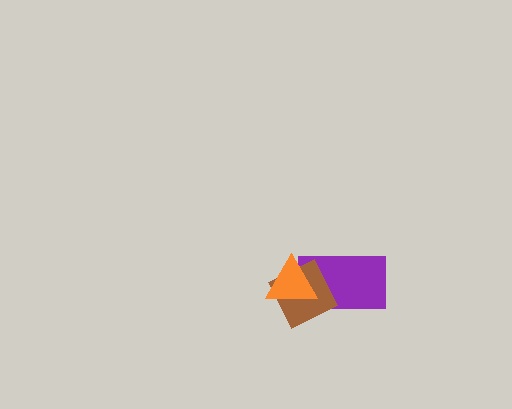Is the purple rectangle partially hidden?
Yes, it is partially covered by another shape.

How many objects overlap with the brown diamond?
2 objects overlap with the brown diamond.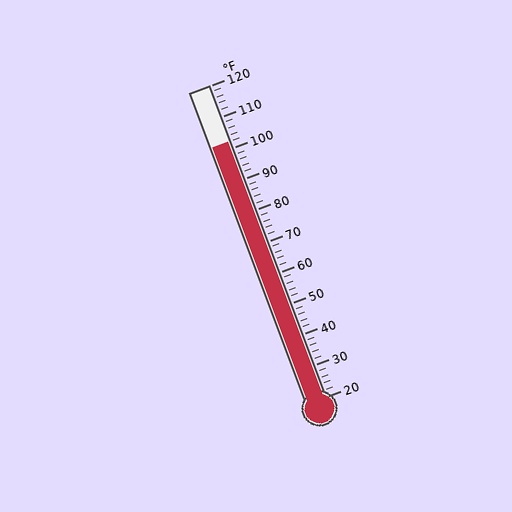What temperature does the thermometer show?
The thermometer shows approximately 102°F.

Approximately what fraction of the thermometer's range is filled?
The thermometer is filled to approximately 80% of its range.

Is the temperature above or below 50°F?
The temperature is above 50°F.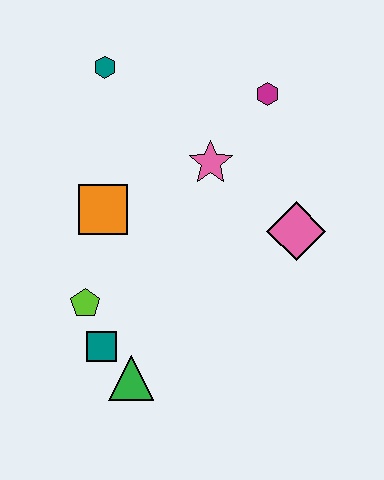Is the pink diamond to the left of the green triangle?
No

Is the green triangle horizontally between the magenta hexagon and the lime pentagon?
Yes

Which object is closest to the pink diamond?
The pink star is closest to the pink diamond.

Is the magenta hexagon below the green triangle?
No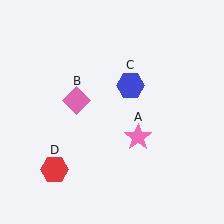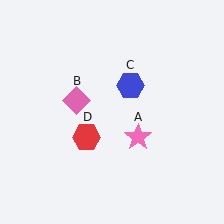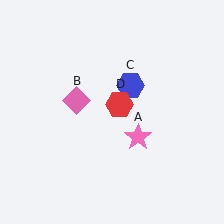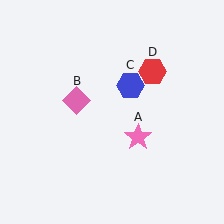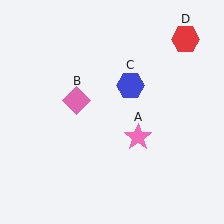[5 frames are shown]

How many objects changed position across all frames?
1 object changed position: red hexagon (object D).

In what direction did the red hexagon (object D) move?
The red hexagon (object D) moved up and to the right.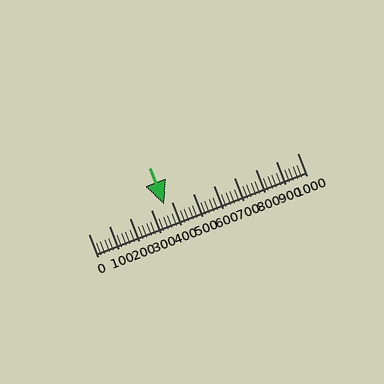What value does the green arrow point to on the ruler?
The green arrow points to approximately 363.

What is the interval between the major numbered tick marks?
The major tick marks are spaced 100 units apart.